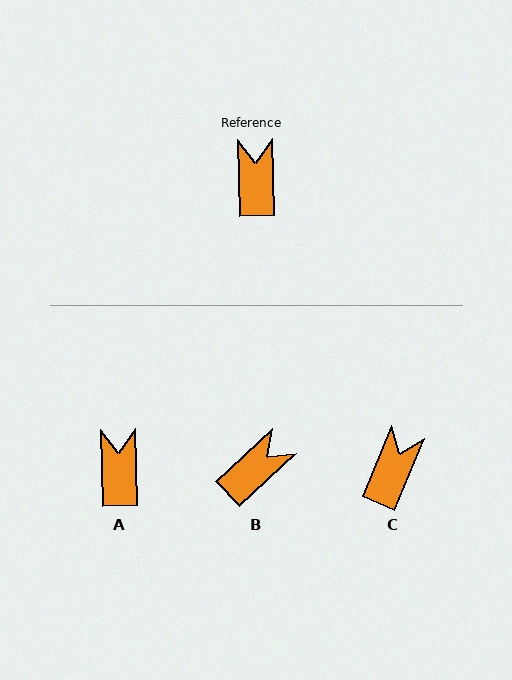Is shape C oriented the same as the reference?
No, it is off by about 24 degrees.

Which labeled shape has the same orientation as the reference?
A.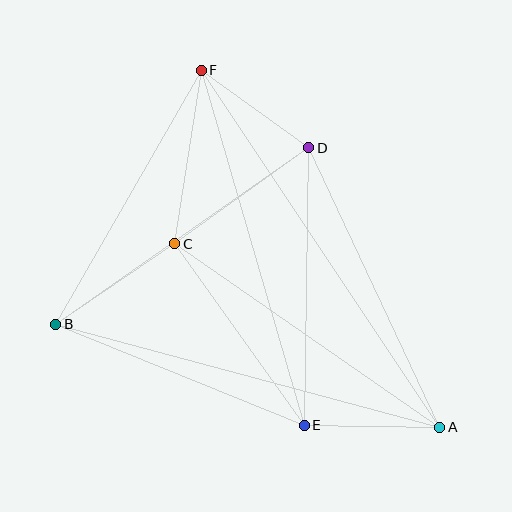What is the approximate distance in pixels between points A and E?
The distance between A and E is approximately 135 pixels.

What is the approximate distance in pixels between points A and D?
The distance between A and D is approximately 309 pixels.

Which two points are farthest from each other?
Points A and F are farthest from each other.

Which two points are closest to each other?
Points D and F are closest to each other.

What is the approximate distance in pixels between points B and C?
The distance between B and C is approximately 144 pixels.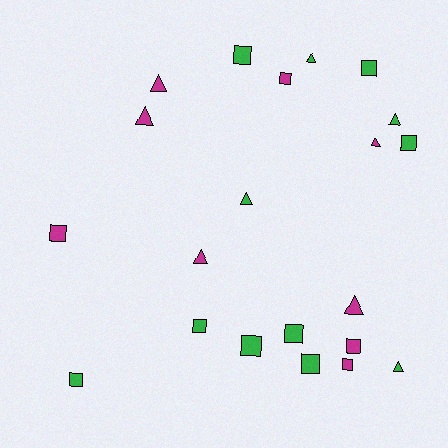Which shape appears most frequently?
Square, with 12 objects.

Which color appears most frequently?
Green, with 12 objects.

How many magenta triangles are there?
There are 5 magenta triangles.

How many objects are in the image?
There are 21 objects.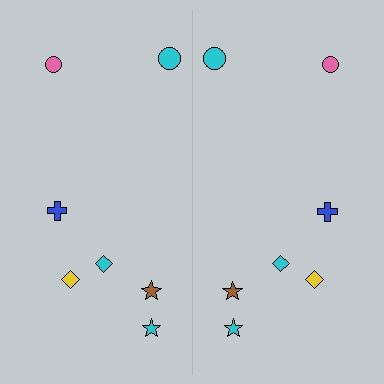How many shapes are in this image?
There are 14 shapes in this image.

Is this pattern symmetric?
Yes, this pattern has bilateral (reflection) symmetry.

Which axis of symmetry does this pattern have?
The pattern has a vertical axis of symmetry running through the center of the image.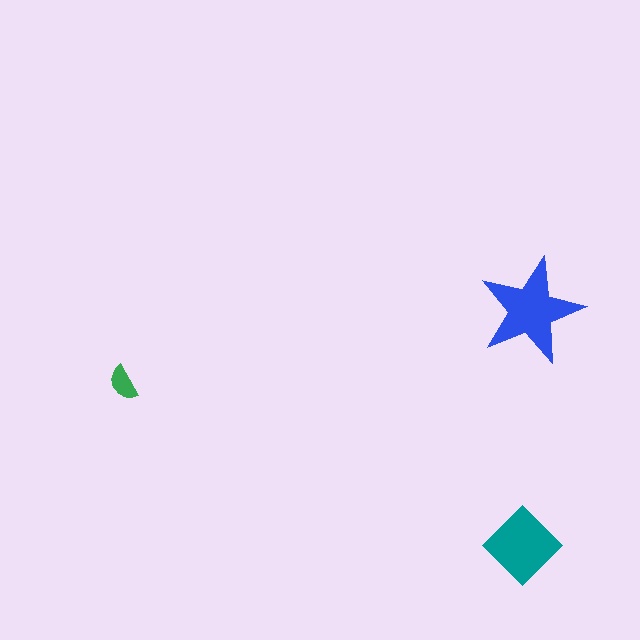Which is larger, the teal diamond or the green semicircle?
The teal diamond.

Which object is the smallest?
The green semicircle.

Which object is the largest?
The blue star.